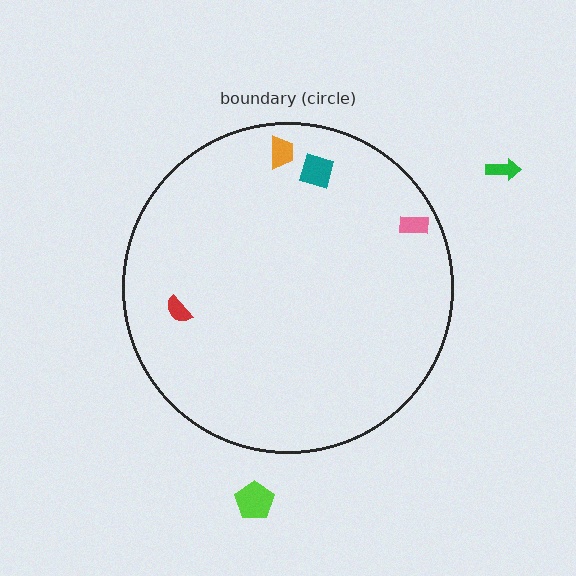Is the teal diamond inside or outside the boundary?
Inside.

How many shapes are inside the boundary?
4 inside, 2 outside.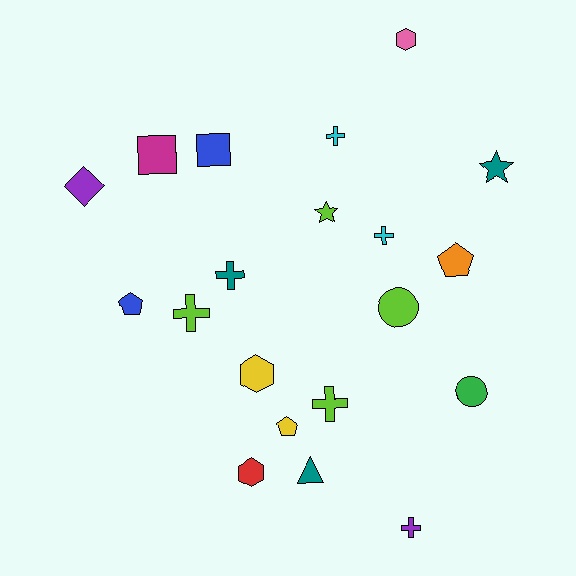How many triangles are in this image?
There is 1 triangle.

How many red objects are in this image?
There is 1 red object.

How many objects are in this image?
There are 20 objects.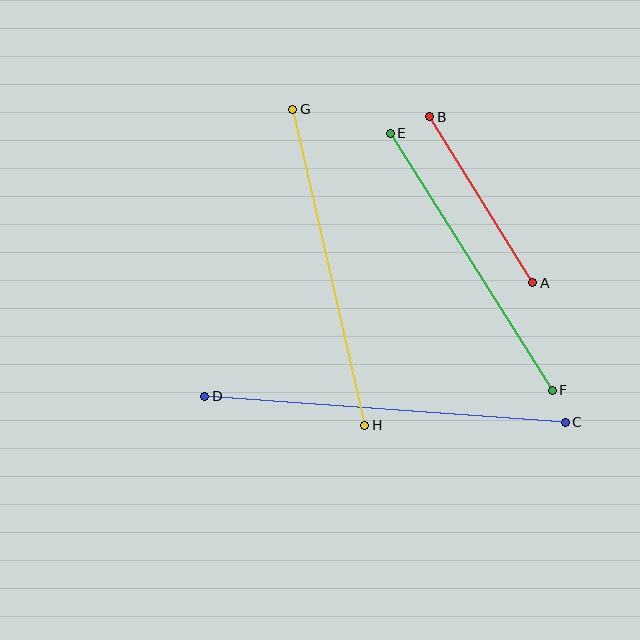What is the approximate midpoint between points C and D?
The midpoint is at approximately (385, 409) pixels.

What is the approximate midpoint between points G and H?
The midpoint is at approximately (329, 267) pixels.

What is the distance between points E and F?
The distance is approximately 304 pixels.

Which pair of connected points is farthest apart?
Points C and D are farthest apart.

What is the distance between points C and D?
The distance is approximately 361 pixels.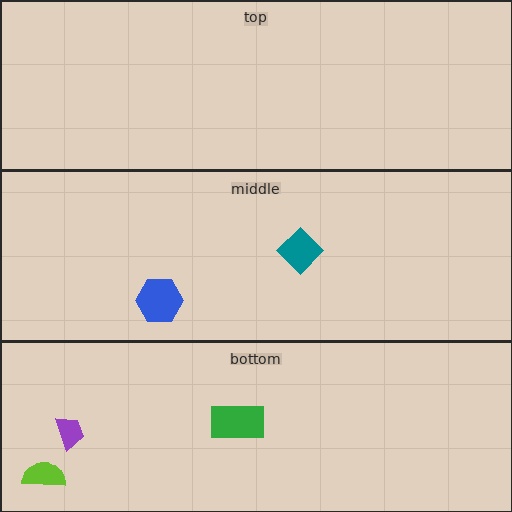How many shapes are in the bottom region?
3.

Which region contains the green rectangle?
The bottom region.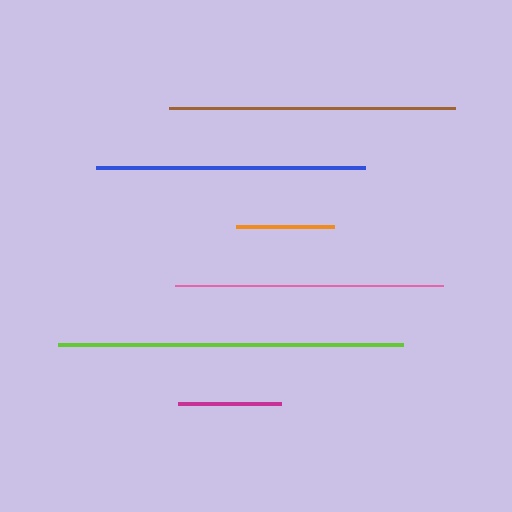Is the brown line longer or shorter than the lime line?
The lime line is longer than the brown line.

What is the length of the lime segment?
The lime segment is approximately 345 pixels long.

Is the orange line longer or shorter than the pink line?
The pink line is longer than the orange line.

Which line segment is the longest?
The lime line is the longest at approximately 345 pixels.